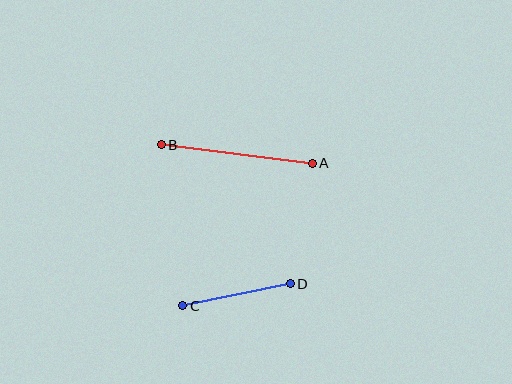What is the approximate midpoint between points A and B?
The midpoint is at approximately (237, 154) pixels.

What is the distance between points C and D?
The distance is approximately 110 pixels.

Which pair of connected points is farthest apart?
Points A and B are farthest apart.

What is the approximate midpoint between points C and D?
The midpoint is at approximately (237, 295) pixels.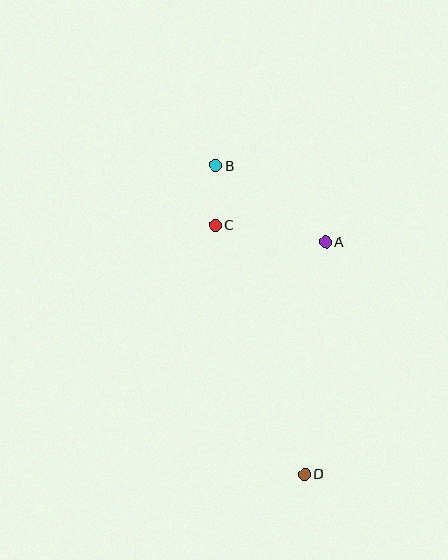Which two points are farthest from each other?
Points B and D are farthest from each other.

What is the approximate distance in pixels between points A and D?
The distance between A and D is approximately 234 pixels.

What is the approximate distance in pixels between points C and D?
The distance between C and D is approximately 265 pixels.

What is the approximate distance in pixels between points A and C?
The distance between A and C is approximately 112 pixels.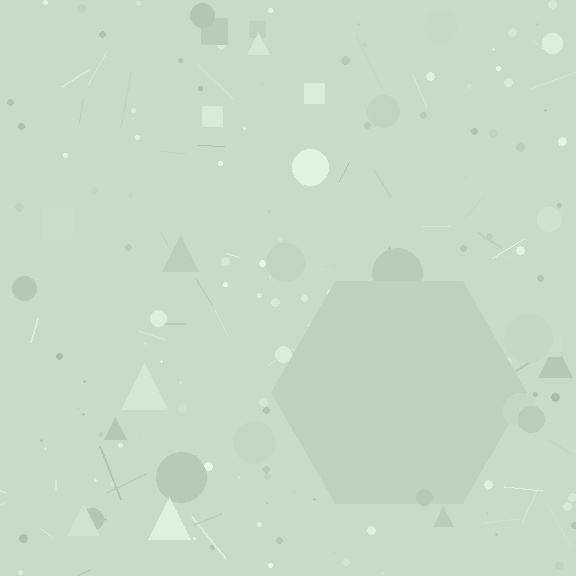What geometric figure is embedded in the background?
A hexagon is embedded in the background.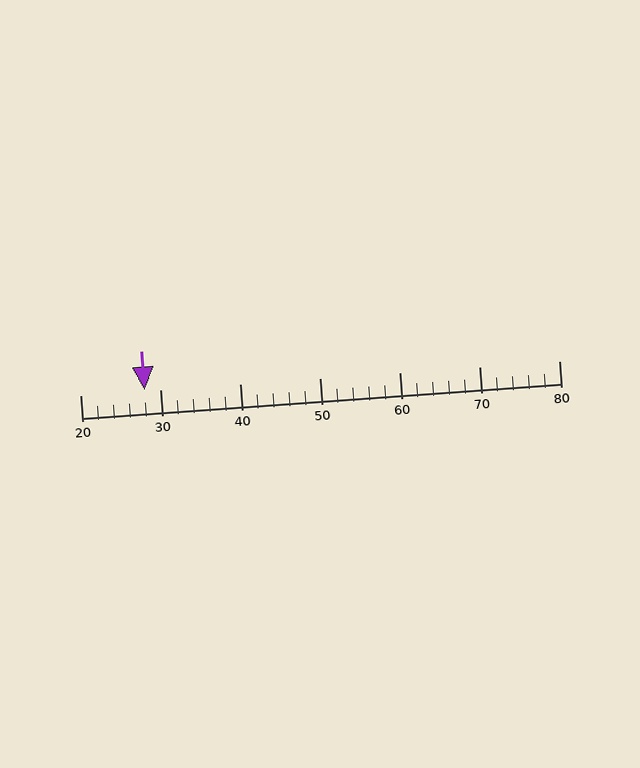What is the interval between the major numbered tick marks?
The major tick marks are spaced 10 units apart.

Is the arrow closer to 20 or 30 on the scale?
The arrow is closer to 30.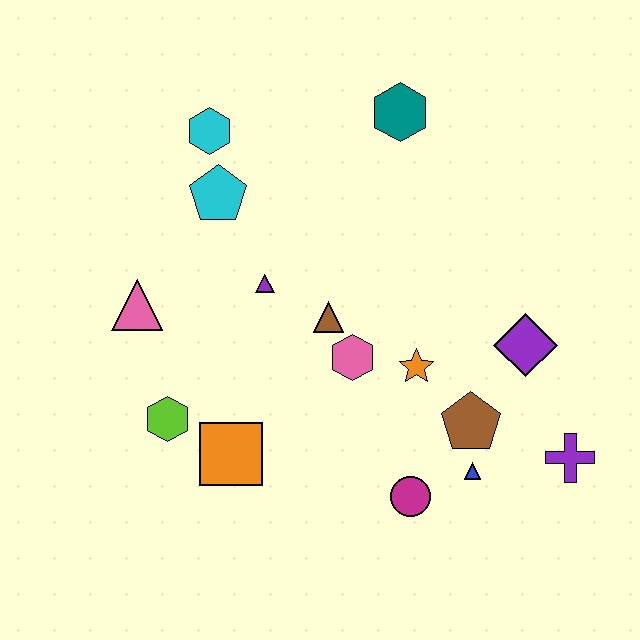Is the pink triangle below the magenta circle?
No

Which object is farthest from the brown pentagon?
The cyan hexagon is farthest from the brown pentagon.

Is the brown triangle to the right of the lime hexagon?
Yes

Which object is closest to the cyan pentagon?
The cyan hexagon is closest to the cyan pentagon.